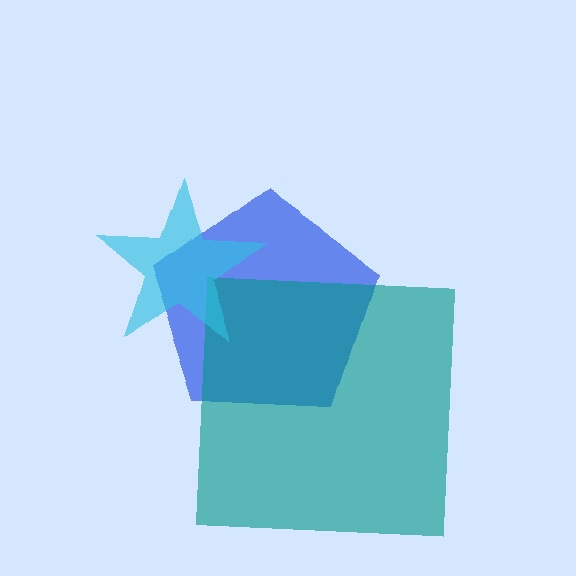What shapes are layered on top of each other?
The layered shapes are: a blue pentagon, a teal square, a cyan star.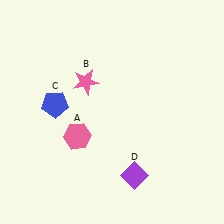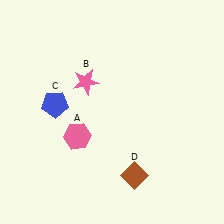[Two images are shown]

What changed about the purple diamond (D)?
In Image 1, D is purple. In Image 2, it changed to brown.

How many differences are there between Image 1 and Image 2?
There is 1 difference between the two images.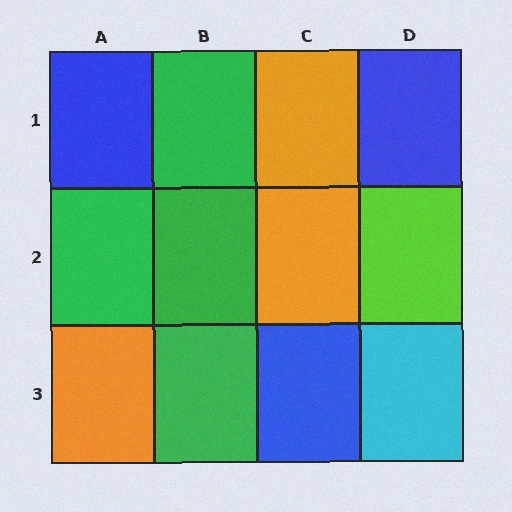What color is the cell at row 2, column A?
Green.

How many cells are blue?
3 cells are blue.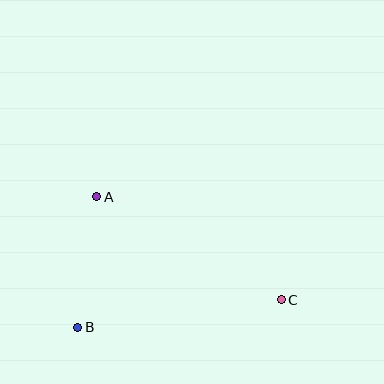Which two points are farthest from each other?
Points A and C are farthest from each other.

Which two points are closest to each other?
Points A and B are closest to each other.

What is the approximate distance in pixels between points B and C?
The distance between B and C is approximately 206 pixels.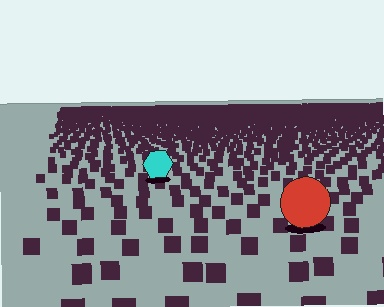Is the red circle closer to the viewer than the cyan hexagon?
Yes. The red circle is closer — you can tell from the texture gradient: the ground texture is coarser near it.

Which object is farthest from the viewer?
The cyan hexagon is farthest from the viewer. It appears smaller and the ground texture around it is denser.